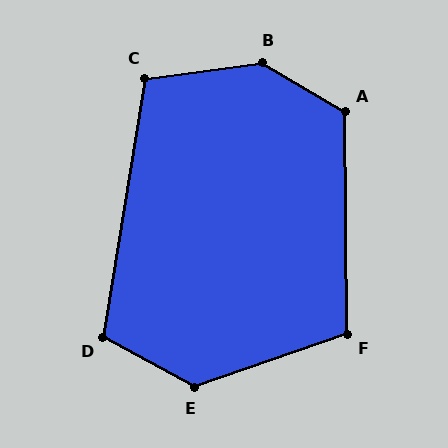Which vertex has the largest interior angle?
B, at approximately 142 degrees.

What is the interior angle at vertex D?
Approximately 109 degrees (obtuse).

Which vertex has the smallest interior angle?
C, at approximately 107 degrees.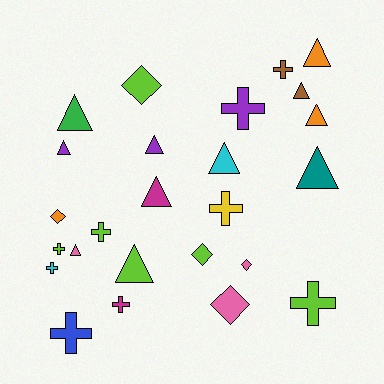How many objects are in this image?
There are 25 objects.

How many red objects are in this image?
There are no red objects.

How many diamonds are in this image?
There are 5 diamonds.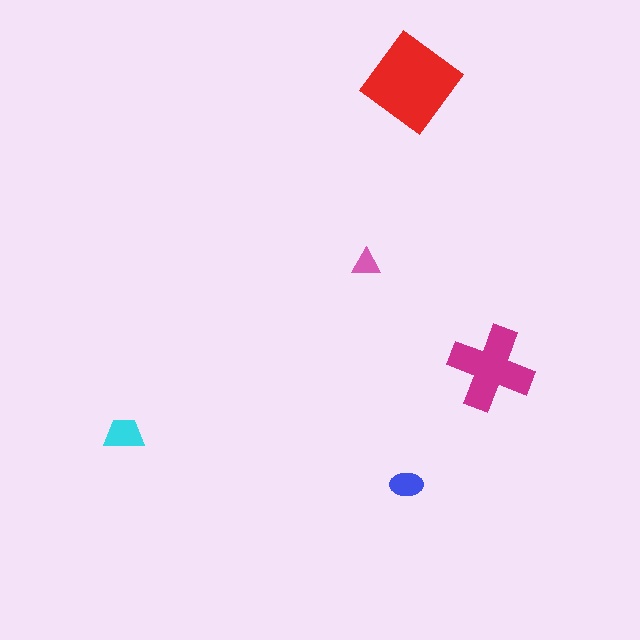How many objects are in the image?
There are 5 objects in the image.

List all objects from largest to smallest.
The red diamond, the magenta cross, the cyan trapezoid, the blue ellipse, the pink triangle.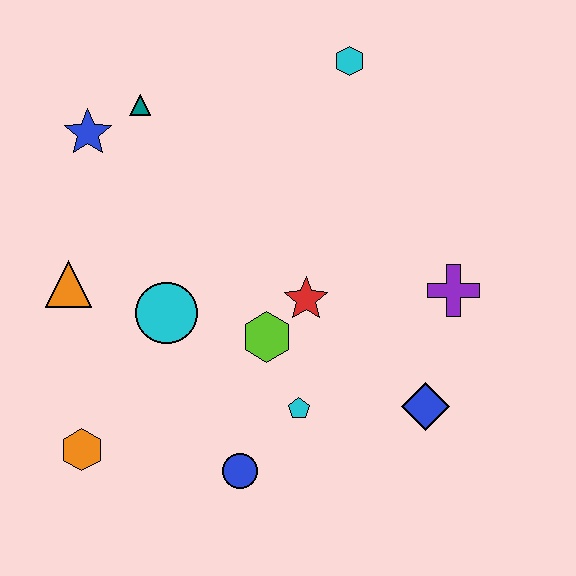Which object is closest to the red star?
The lime hexagon is closest to the red star.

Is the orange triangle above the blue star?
No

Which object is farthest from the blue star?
The blue diamond is farthest from the blue star.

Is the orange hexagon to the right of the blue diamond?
No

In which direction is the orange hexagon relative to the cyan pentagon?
The orange hexagon is to the left of the cyan pentagon.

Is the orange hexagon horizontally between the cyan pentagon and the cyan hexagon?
No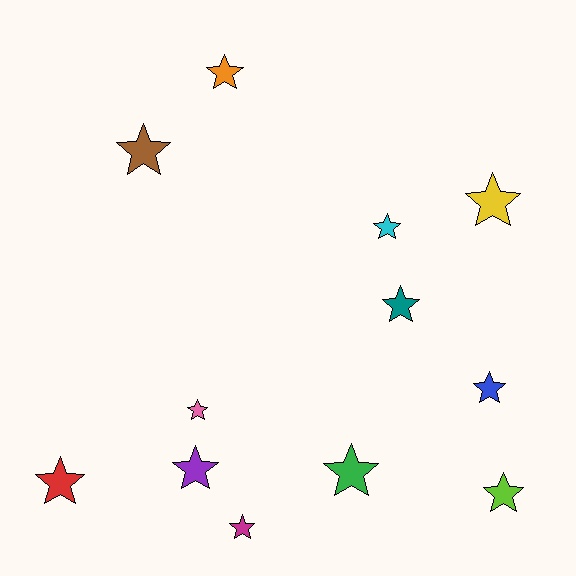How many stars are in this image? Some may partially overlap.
There are 12 stars.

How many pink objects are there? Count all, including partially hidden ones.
There is 1 pink object.